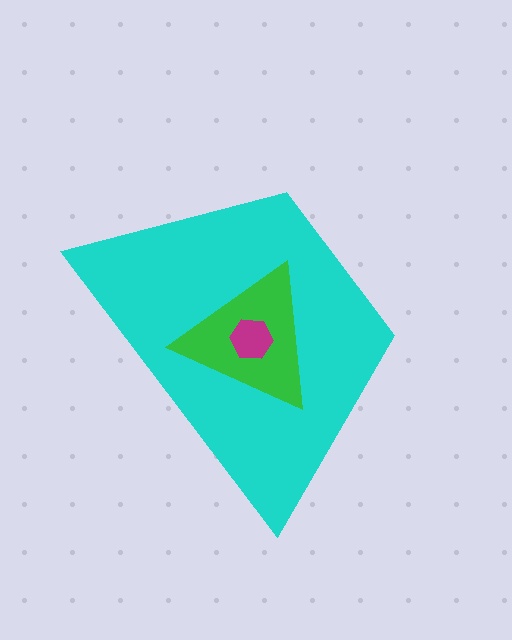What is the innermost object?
The magenta hexagon.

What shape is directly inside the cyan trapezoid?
The green triangle.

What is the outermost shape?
The cyan trapezoid.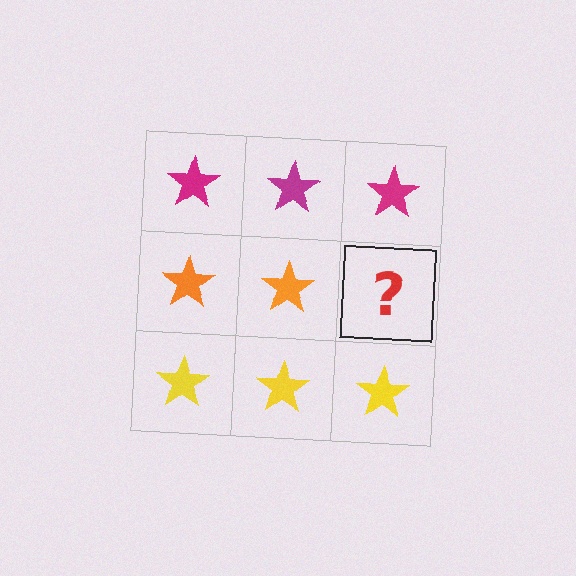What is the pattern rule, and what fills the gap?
The rule is that each row has a consistent color. The gap should be filled with an orange star.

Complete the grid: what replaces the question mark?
The question mark should be replaced with an orange star.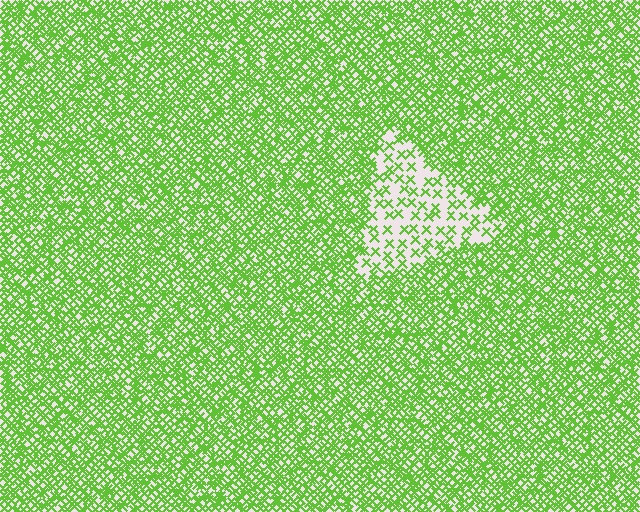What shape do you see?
I see a triangle.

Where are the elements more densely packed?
The elements are more densely packed outside the triangle boundary.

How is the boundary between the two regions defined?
The boundary is defined by a change in element density (approximately 3.0x ratio). All elements are the same color, size, and shape.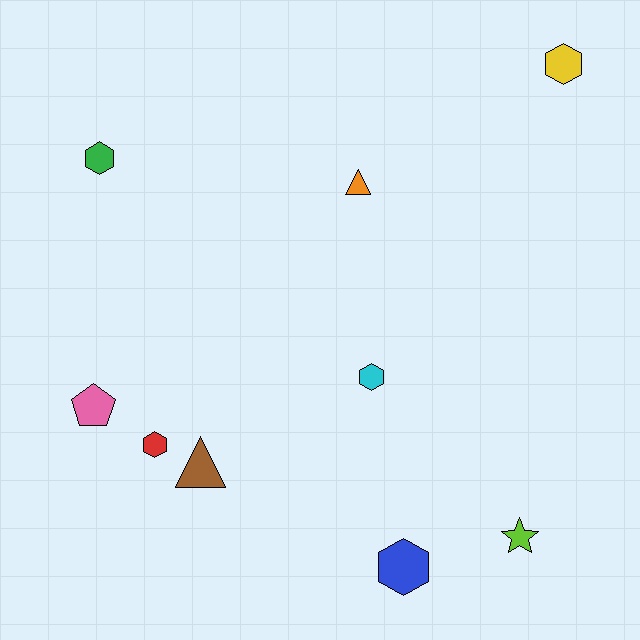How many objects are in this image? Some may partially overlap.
There are 9 objects.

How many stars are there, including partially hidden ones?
There is 1 star.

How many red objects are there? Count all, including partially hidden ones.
There is 1 red object.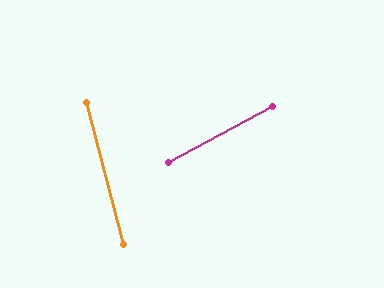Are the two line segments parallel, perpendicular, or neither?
Neither parallel nor perpendicular — they differ by about 76°.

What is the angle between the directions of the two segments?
Approximately 76 degrees.